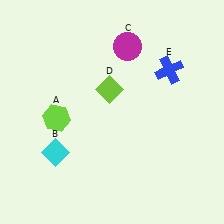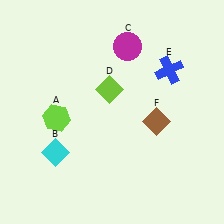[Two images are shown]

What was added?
A brown diamond (F) was added in Image 2.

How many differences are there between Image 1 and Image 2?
There is 1 difference between the two images.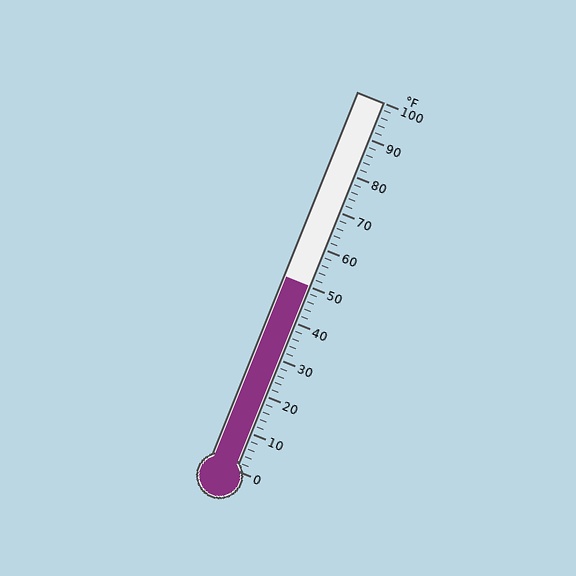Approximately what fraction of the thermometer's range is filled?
The thermometer is filled to approximately 50% of its range.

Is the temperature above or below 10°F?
The temperature is above 10°F.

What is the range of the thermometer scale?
The thermometer scale ranges from 0°F to 100°F.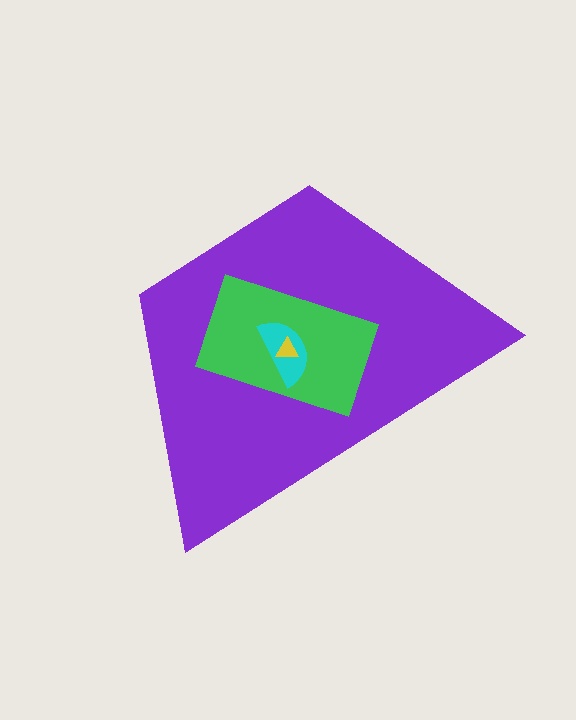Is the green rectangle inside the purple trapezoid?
Yes.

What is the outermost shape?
The purple trapezoid.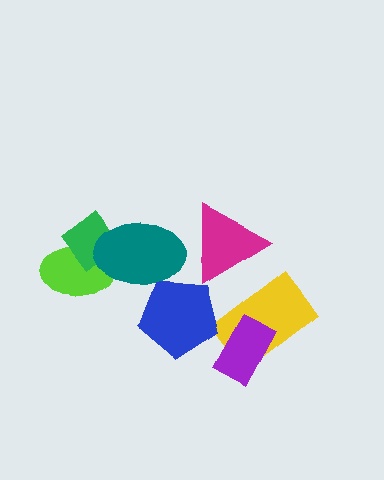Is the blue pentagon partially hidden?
Yes, it is partially covered by another shape.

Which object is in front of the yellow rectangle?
The purple rectangle is in front of the yellow rectangle.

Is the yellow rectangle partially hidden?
Yes, it is partially covered by another shape.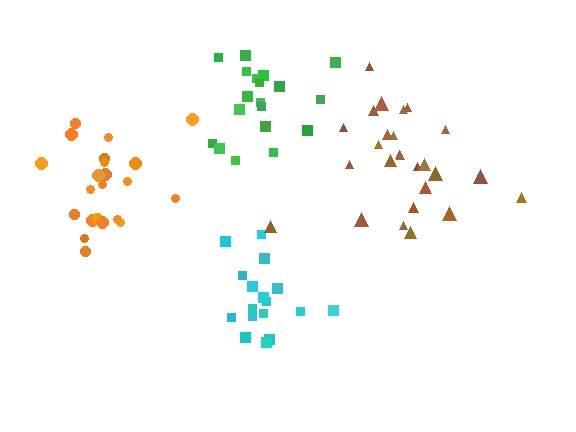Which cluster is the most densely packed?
Green.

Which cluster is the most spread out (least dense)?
Brown.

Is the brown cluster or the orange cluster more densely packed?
Orange.